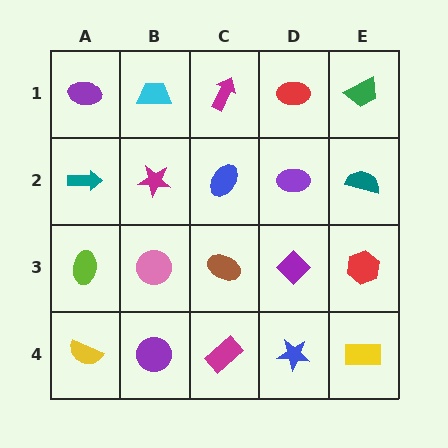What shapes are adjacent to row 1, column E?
A teal semicircle (row 2, column E), a red ellipse (row 1, column D).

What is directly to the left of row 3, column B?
A lime ellipse.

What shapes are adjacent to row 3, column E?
A teal semicircle (row 2, column E), a yellow rectangle (row 4, column E), a purple diamond (row 3, column D).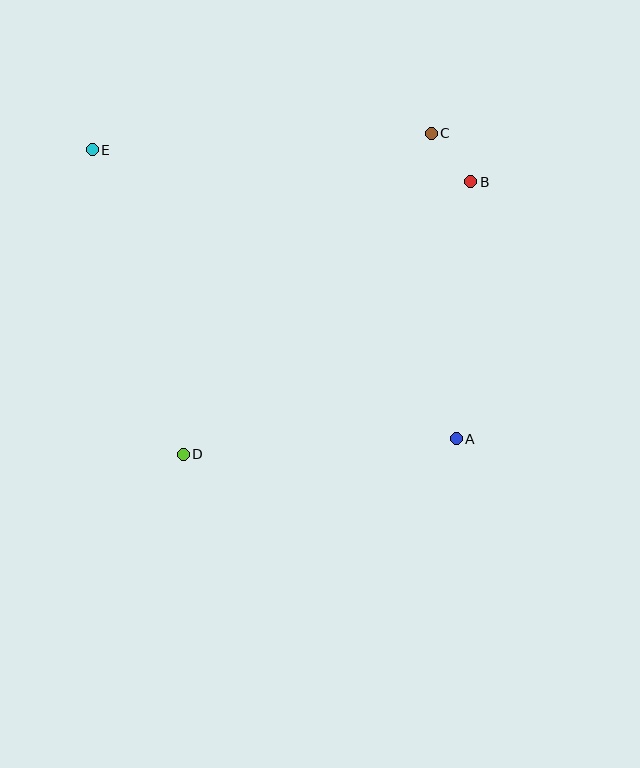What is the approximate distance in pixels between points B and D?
The distance between B and D is approximately 396 pixels.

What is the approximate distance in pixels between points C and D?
The distance between C and D is approximately 406 pixels.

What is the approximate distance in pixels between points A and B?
The distance between A and B is approximately 258 pixels.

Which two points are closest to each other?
Points B and C are closest to each other.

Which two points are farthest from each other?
Points A and E are farthest from each other.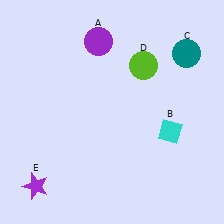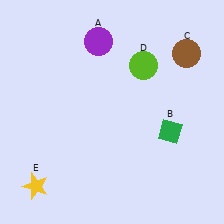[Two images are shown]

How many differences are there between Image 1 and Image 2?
There are 3 differences between the two images.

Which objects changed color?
B changed from cyan to green. C changed from teal to brown. E changed from purple to yellow.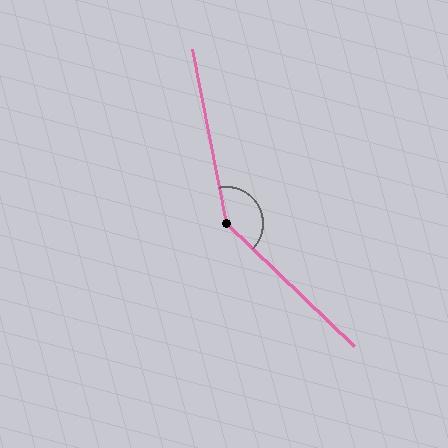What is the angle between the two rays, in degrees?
Approximately 145 degrees.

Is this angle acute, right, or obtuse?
It is obtuse.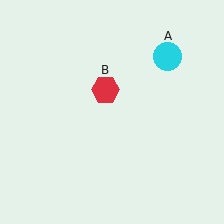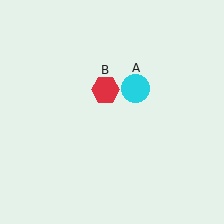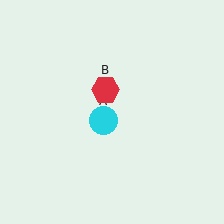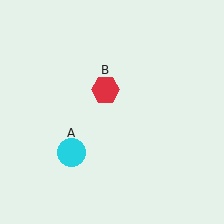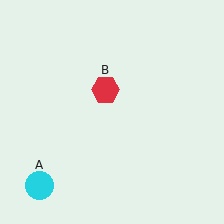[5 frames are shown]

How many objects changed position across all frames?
1 object changed position: cyan circle (object A).